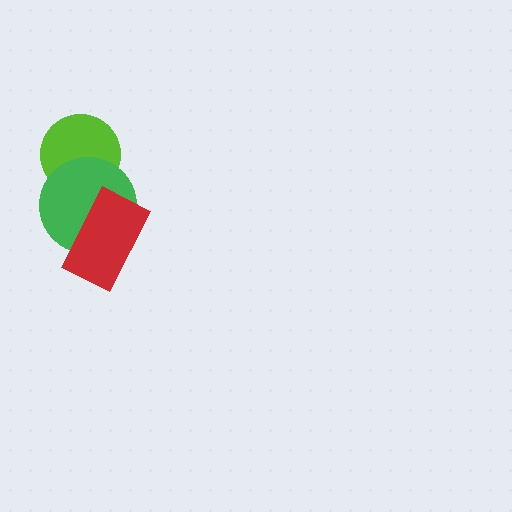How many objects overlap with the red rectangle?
1 object overlaps with the red rectangle.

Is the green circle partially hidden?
Yes, it is partially covered by another shape.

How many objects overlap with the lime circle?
1 object overlaps with the lime circle.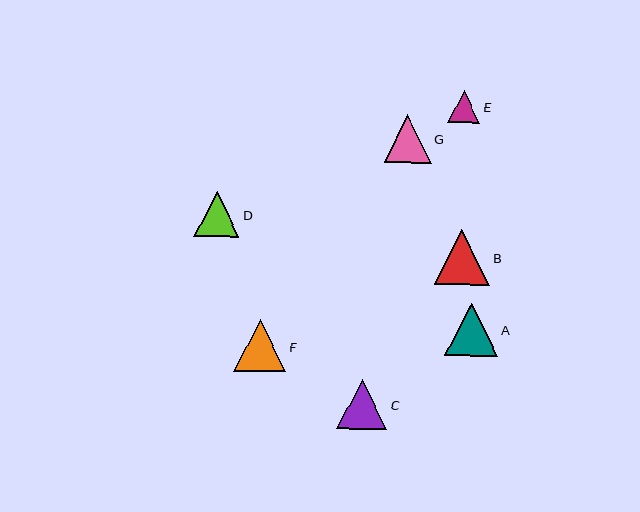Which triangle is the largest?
Triangle B is the largest with a size of approximately 55 pixels.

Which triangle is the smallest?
Triangle E is the smallest with a size of approximately 32 pixels.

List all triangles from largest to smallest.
From largest to smallest: B, A, F, C, G, D, E.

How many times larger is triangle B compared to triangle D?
Triangle B is approximately 1.2 times the size of triangle D.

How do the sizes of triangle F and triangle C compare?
Triangle F and triangle C are approximately the same size.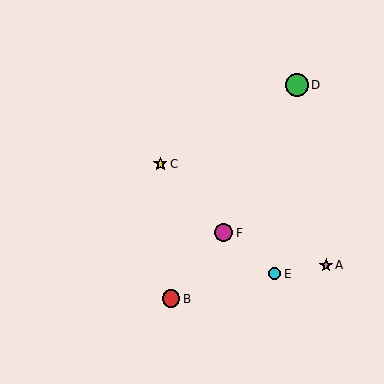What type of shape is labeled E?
Shape E is a cyan circle.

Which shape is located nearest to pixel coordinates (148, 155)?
The yellow star (labeled C) at (160, 164) is nearest to that location.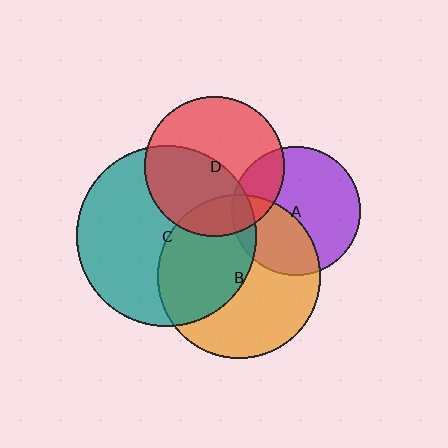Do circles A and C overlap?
Yes.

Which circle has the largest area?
Circle C (teal).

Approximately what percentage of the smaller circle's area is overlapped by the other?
Approximately 10%.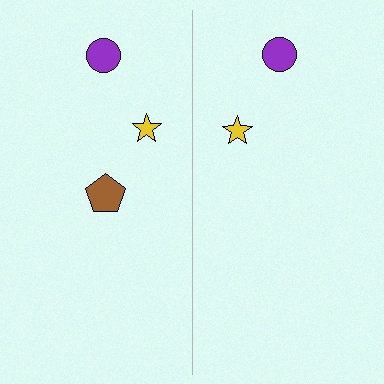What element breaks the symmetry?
A brown pentagon is missing from the right side.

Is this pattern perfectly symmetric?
No, the pattern is not perfectly symmetric. A brown pentagon is missing from the right side.